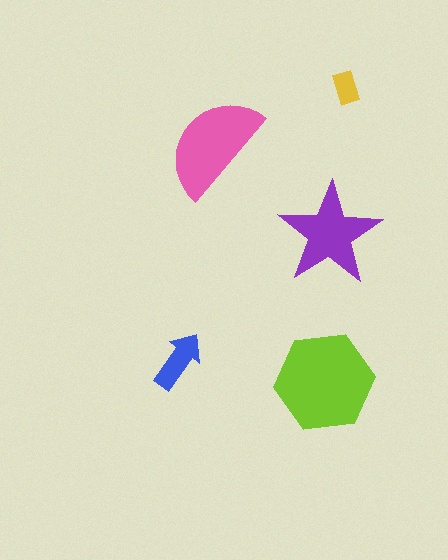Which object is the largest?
The lime hexagon.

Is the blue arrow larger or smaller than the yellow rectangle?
Larger.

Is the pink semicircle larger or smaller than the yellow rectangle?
Larger.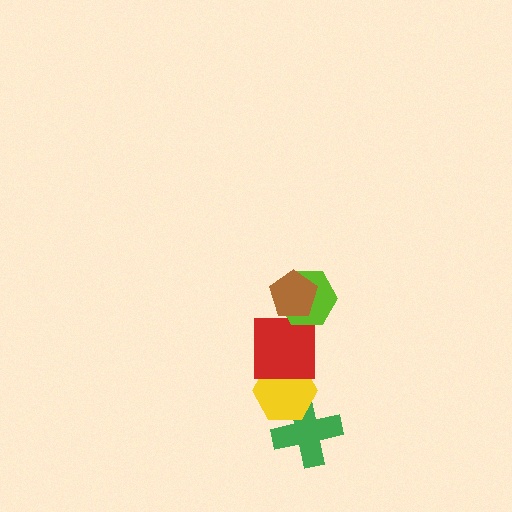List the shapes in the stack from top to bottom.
From top to bottom: the brown pentagon, the lime hexagon, the red square, the yellow hexagon, the green cross.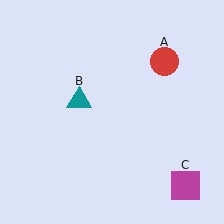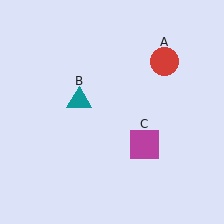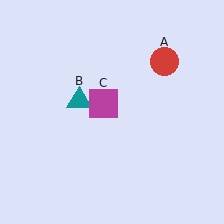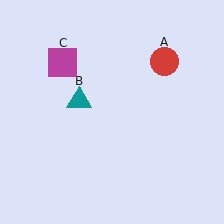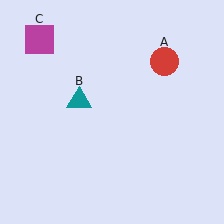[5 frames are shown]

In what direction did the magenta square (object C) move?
The magenta square (object C) moved up and to the left.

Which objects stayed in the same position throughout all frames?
Red circle (object A) and teal triangle (object B) remained stationary.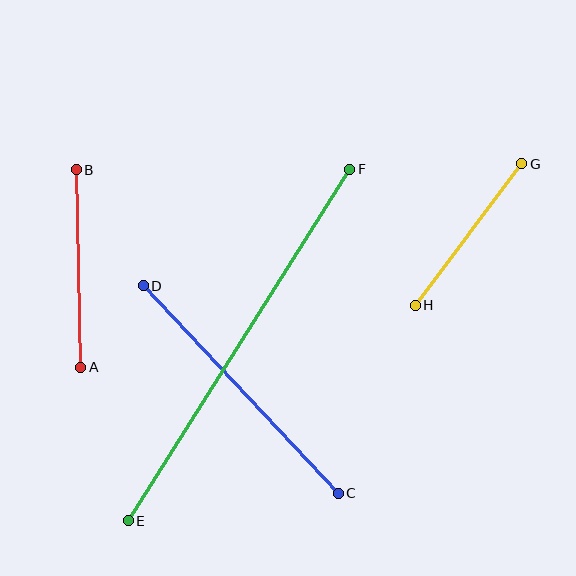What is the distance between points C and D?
The distance is approximately 285 pixels.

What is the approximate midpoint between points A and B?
The midpoint is at approximately (79, 269) pixels.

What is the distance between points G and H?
The distance is approximately 177 pixels.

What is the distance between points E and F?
The distance is approximately 415 pixels.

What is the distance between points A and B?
The distance is approximately 198 pixels.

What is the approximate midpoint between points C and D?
The midpoint is at approximately (241, 389) pixels.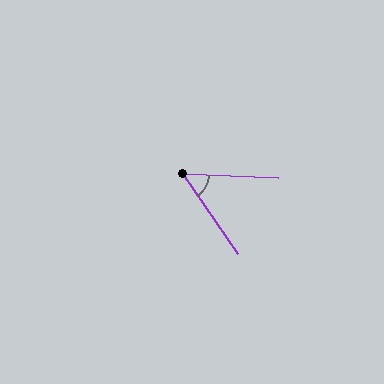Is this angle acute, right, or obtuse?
It is acute.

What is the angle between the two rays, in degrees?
Approximately 53 degrees.